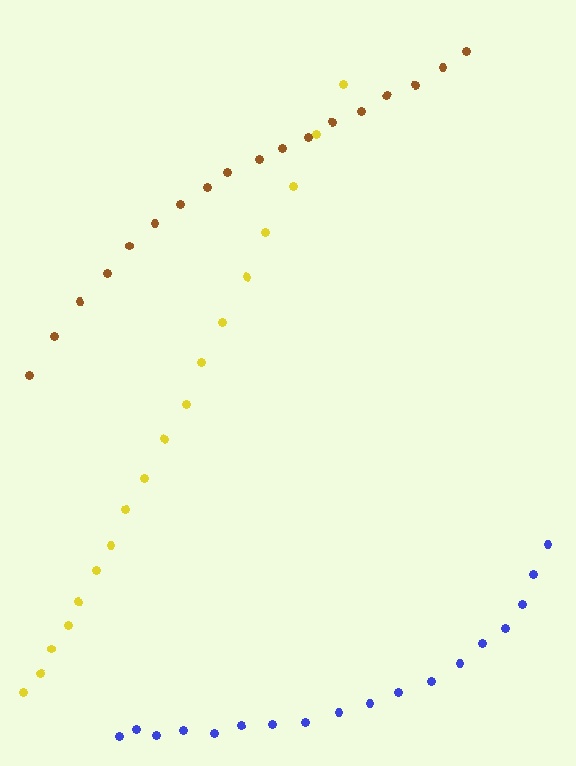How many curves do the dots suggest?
There are 3 distinct paths.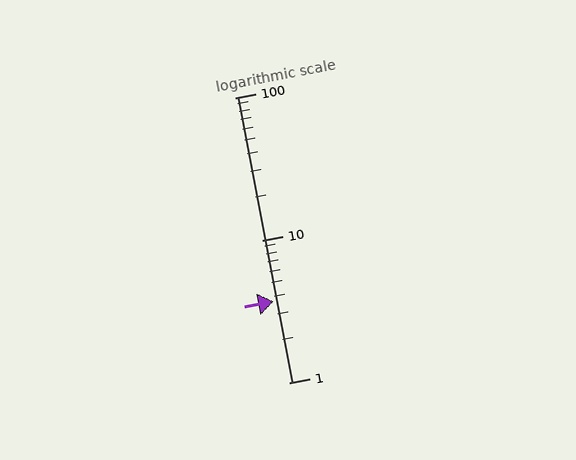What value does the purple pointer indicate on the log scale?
The pointer indicates approximately 3.7.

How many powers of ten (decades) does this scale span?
The scale spans 2 decades, from 1 to 100.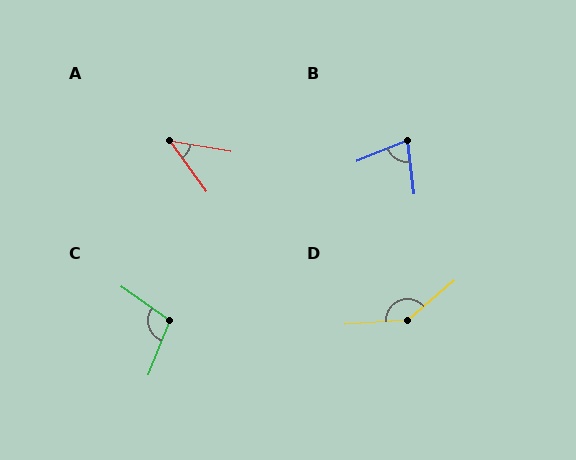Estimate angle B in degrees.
Approximately 75 degrees.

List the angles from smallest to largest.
A (45°), B (75°), C (104°), D (144°).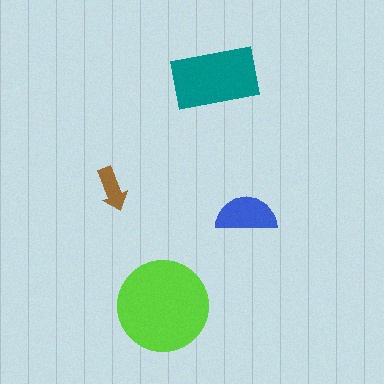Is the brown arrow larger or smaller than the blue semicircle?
Smaller.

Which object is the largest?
The lime circle.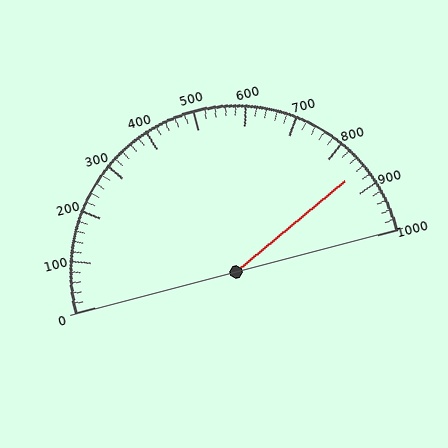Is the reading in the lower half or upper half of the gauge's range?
The reading is in the upper half of the range (0 to 1000).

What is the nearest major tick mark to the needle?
The nearest major tick mark is 900.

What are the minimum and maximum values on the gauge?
The gauge ranges from 0 to 1000.